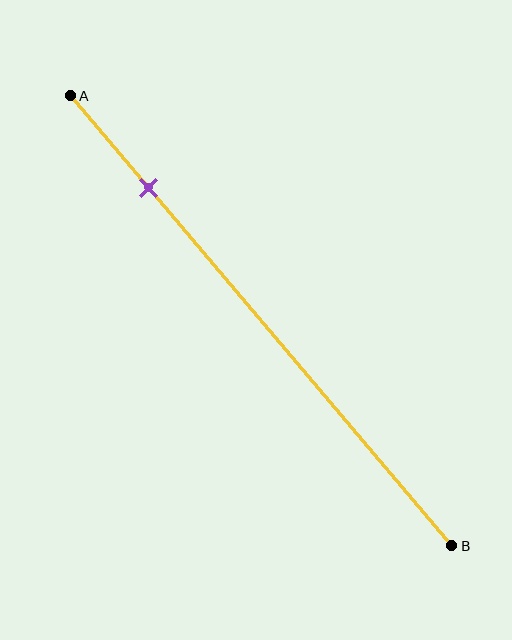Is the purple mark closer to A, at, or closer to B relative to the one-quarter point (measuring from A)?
The purple mark is closer to point A than the one-quarter point of segment AB.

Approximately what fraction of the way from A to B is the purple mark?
The purple mark is approximately 20% of the way from A to B.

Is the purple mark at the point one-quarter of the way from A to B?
No, the mark is at about 20% from A, not at the 25% one-quarter point.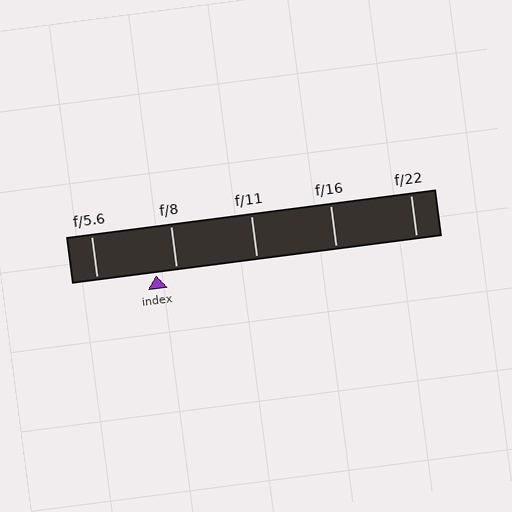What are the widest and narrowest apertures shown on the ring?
The widest aperture shown is f/5.6 and the narrowest is f/22.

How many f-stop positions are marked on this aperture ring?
There are 5 f-stop positions marked.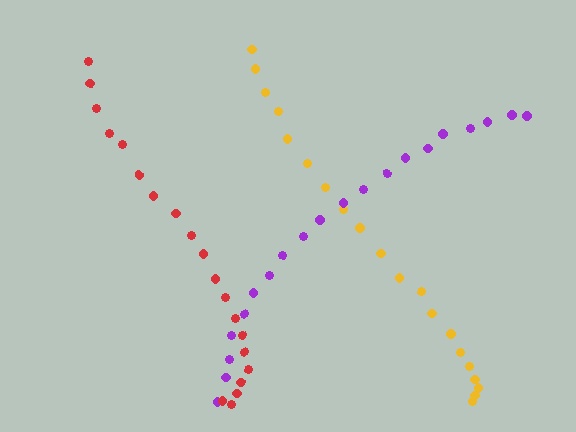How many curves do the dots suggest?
There are 3 distinct paths.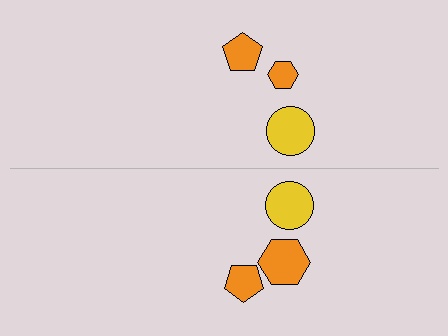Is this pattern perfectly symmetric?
No, the pattern is not perfectly symmetric. The orange hexagon on the bottom side has a different size than its mirror counterpart.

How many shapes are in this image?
There are 6 shapes in this image.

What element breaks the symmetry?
The orange hexagon on the bottom side has a different size than its mirror counterpart.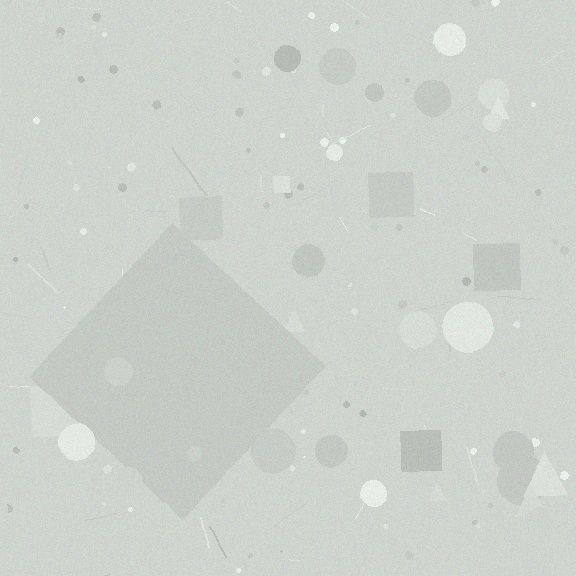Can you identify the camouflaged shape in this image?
The camouflaged shape is a diamond.